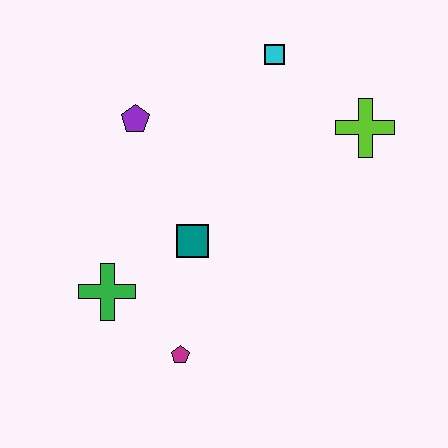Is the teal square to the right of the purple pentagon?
Yes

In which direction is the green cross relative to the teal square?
The green cross is to the left of the teal square.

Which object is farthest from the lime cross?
The green cross is farthest from the lime cross.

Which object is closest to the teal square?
The green cross is closest to the teal square.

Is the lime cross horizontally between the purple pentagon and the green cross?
No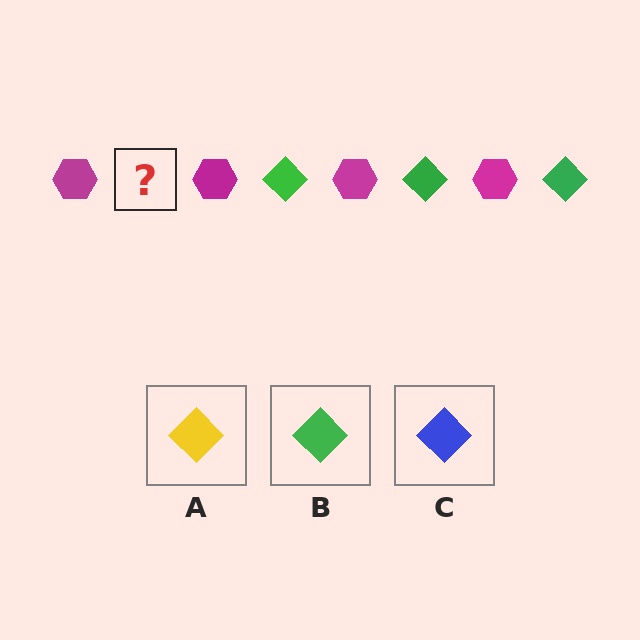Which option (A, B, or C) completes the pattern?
B.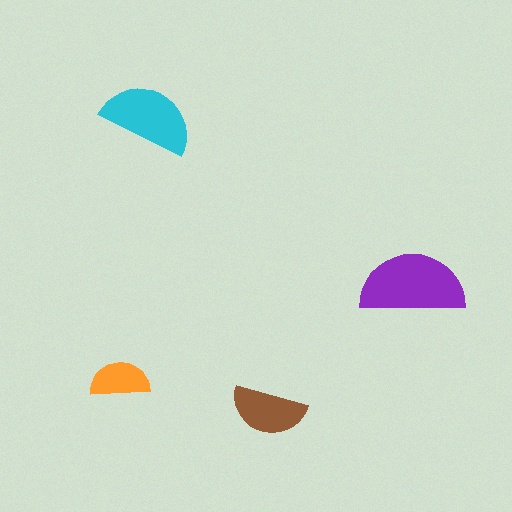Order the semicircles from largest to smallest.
the purple one, the cyan one, the brown one, the orange one.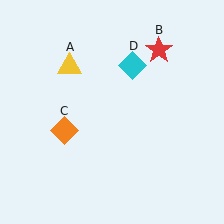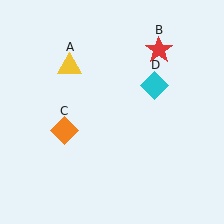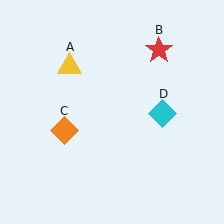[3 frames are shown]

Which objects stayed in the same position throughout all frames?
Yellow triangle (object A) and red star (object B) and orange diamond (object C) remained stationary.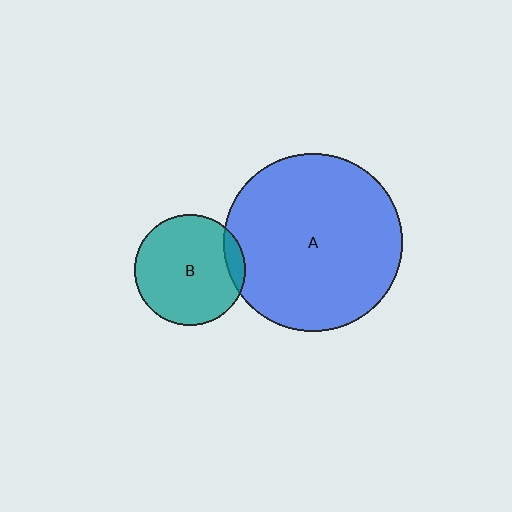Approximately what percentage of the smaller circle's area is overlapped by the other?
Approximately 10%.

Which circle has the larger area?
Circle A (blue).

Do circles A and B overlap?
Yes.